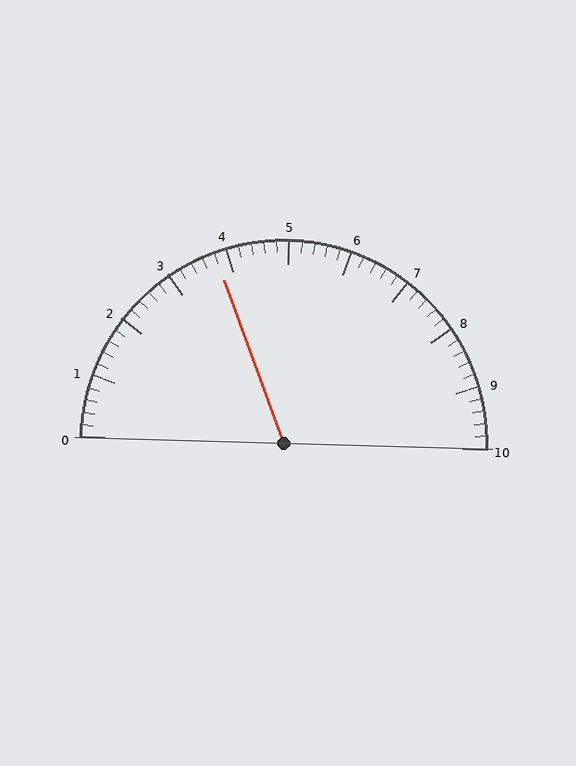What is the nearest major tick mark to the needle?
The nearest major tick mark is 4.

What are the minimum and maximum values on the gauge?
The gauge ranges from 0 to 10.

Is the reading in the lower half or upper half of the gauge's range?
The reading is in the lower half of the range (0 to 10).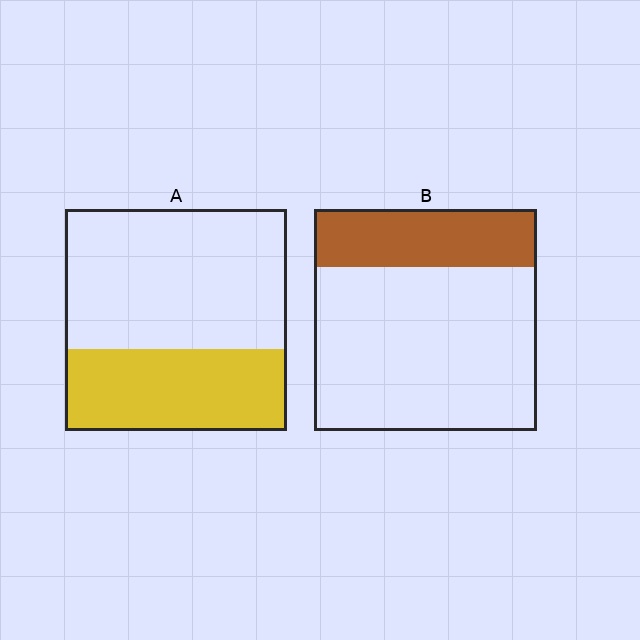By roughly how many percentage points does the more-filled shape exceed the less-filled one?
By roughly 10 percentage points (A over B).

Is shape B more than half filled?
No.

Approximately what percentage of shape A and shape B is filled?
A is approximately 35% and B is approximately 25%.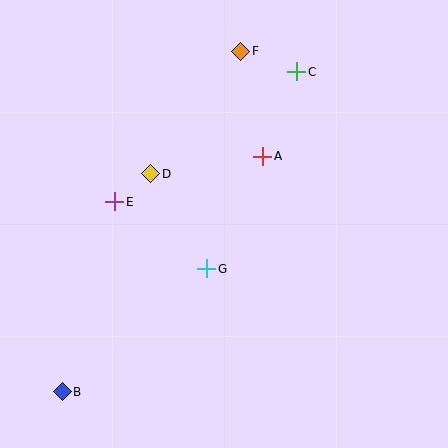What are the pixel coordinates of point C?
Point C is at (297, 72).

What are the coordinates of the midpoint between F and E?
The midpoint between F and E is at (178, 127).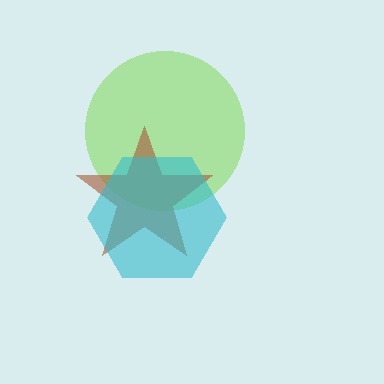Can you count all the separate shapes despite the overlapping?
Yes, there are 3 separate shapes.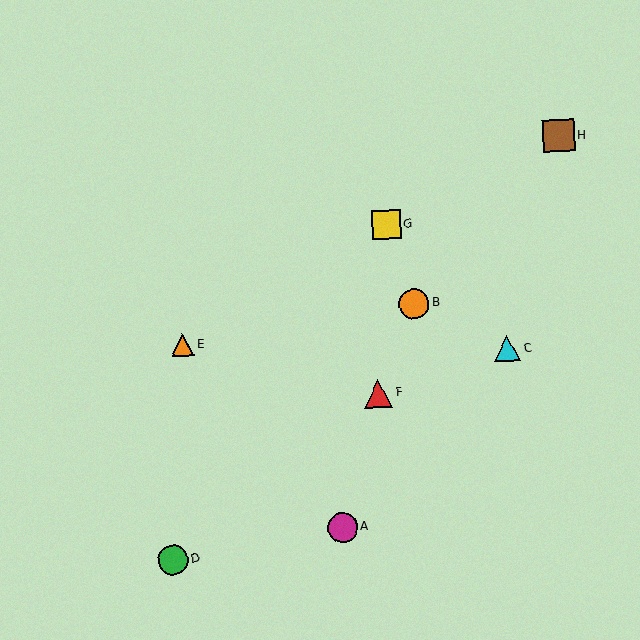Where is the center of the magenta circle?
The center of the magenta circle is at (343, 528).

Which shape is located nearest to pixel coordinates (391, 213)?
The yellow square (labeled G) at (386, 225) is nearest to that location.